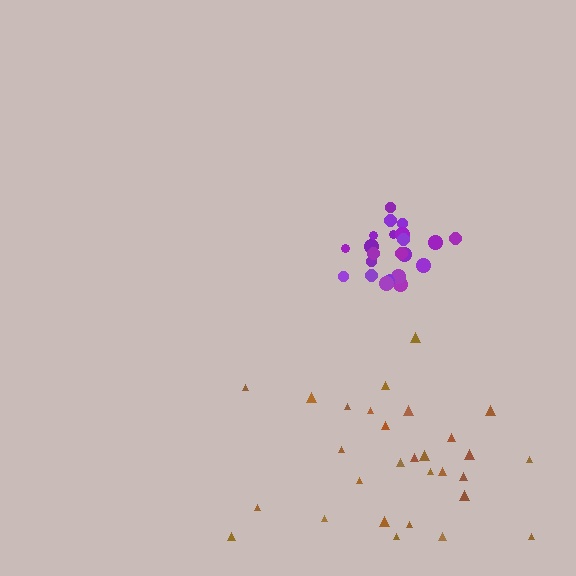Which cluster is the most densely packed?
Purple.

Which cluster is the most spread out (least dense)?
Brown.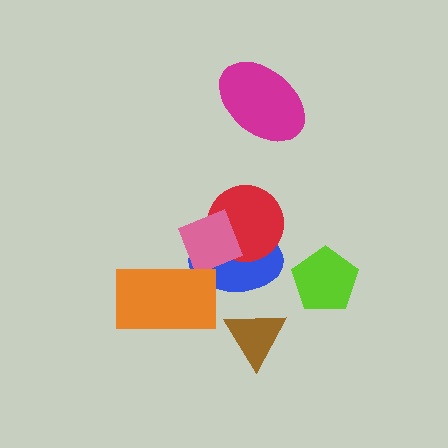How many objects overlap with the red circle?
2 objects overlap with the red circle.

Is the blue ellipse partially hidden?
Yes, it is partially covered by another shape.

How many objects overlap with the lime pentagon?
0 objects overlap with the lime pentagon.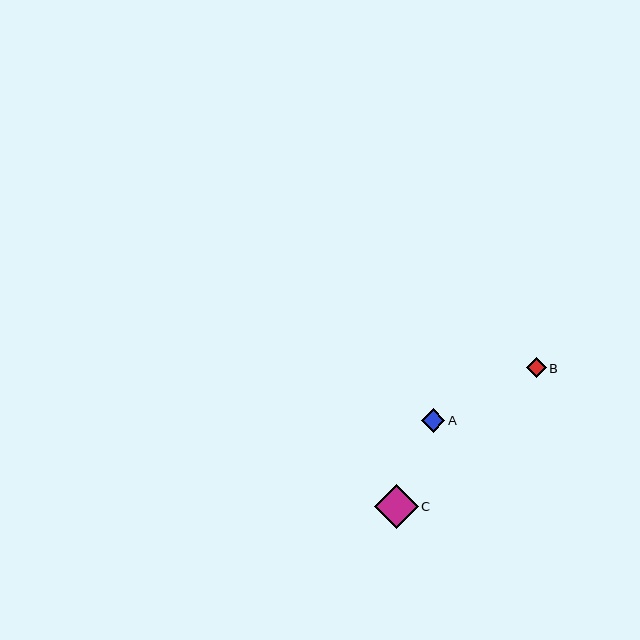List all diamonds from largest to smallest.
From largest to smallest: C, A, B.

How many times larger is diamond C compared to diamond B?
Diamond C is approximately 2.2 times the size of diamond B.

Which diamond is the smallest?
Diamond B is the smallest with a size of approximately 20 pixels.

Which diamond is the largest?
Diamond C is the largest with a size of approximately 44 pixels.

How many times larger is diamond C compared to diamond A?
Diamond C is approximately 1.8 times the size of diamond A.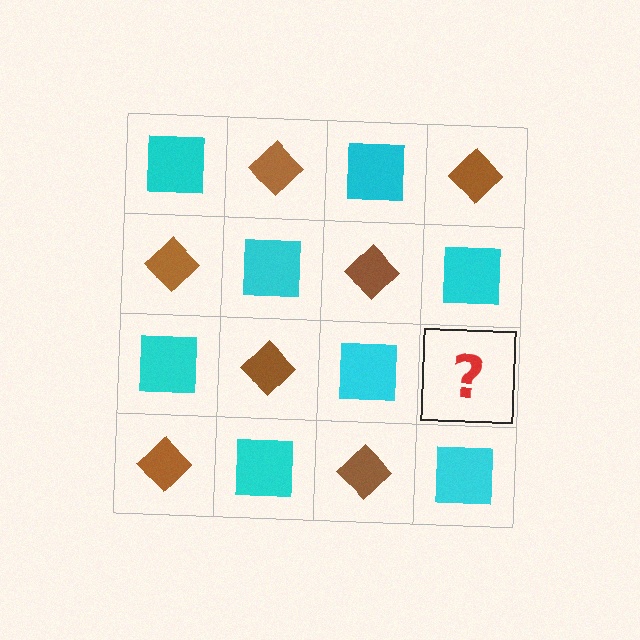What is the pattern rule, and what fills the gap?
The rule is that it alternates cyan square and brown diamond in a checkerboard pattern. The gap should be filled with a brown diamond.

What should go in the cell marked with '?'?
The missing cell should contain a brown diamond.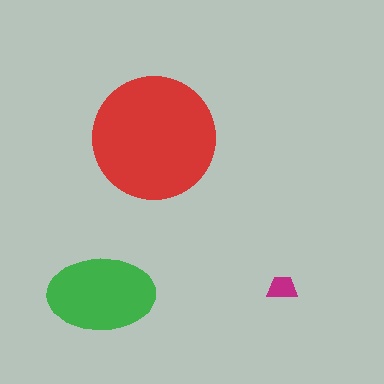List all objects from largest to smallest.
The red circle, the green ellipse, the magenta trapezoid.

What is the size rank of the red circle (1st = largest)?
1st.